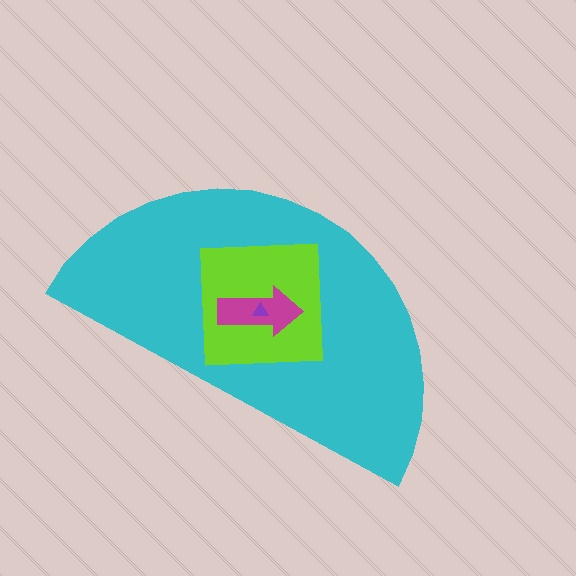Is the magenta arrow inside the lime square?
Yes.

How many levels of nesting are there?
4.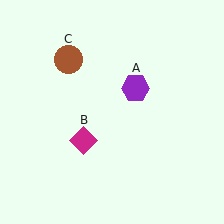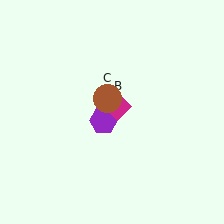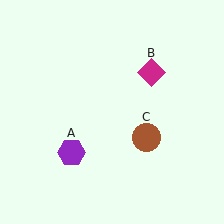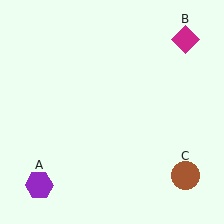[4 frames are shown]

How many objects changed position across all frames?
3 objects changed position: purple hexagon (object A), magenta diamond (object B), brown circle (object C).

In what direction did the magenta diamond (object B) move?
The magenta diamond (object B) moved up and to the right.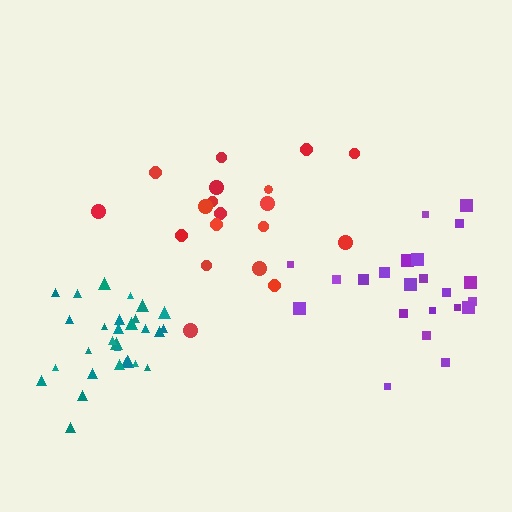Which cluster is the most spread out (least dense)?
Red.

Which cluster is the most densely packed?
Teal.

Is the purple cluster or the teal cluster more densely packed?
Teal.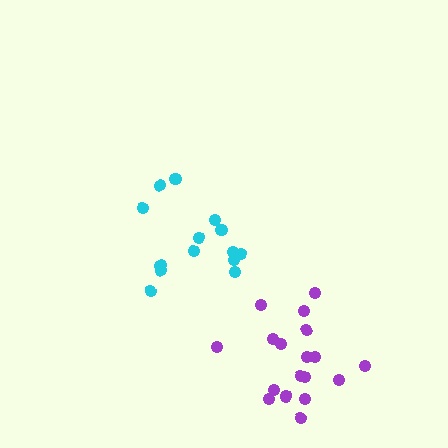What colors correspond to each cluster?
The clusters are colored: cyan, purple.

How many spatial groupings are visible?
There are 2 spatial groupings.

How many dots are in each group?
Group 1: 14 dots, Group 2: 18 dots (32 total).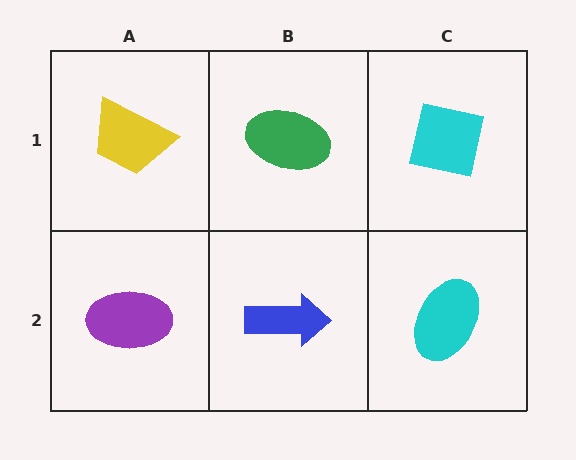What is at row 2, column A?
A purple ellipse.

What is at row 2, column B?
A blue arrow.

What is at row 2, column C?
A cyan ellipse.